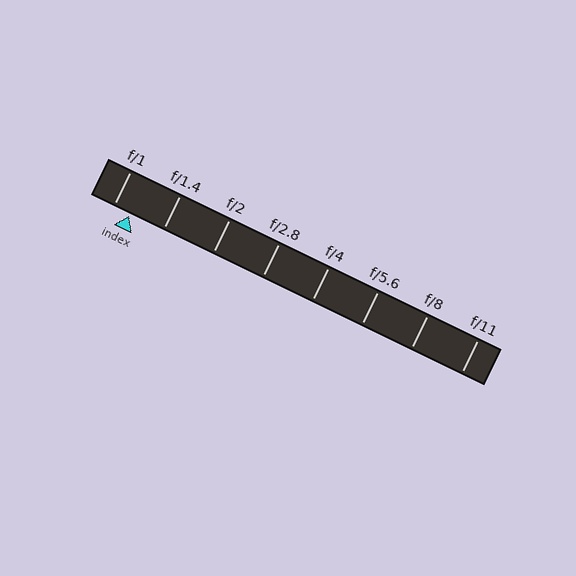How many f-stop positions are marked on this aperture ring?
There are 8 f-stop positions marked.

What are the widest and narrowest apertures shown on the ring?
The widest aperture shown is f/1 and the narrowest is f/11.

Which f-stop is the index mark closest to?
The index mark is closest to f/1.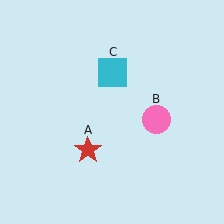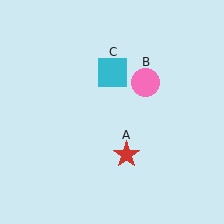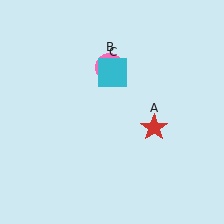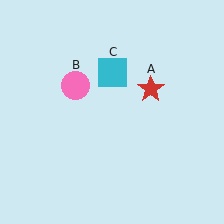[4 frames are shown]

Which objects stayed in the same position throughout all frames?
Cyan square (object C) remained stationary.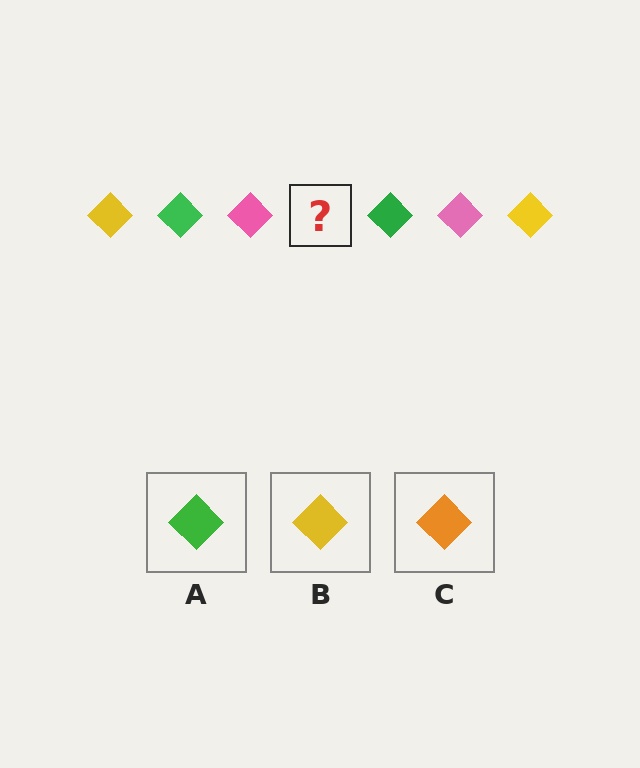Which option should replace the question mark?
Option B.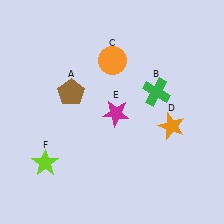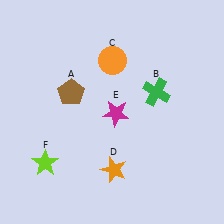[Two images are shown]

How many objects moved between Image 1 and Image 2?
1 object moved between the two images.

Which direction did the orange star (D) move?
The orange star (D) moved left.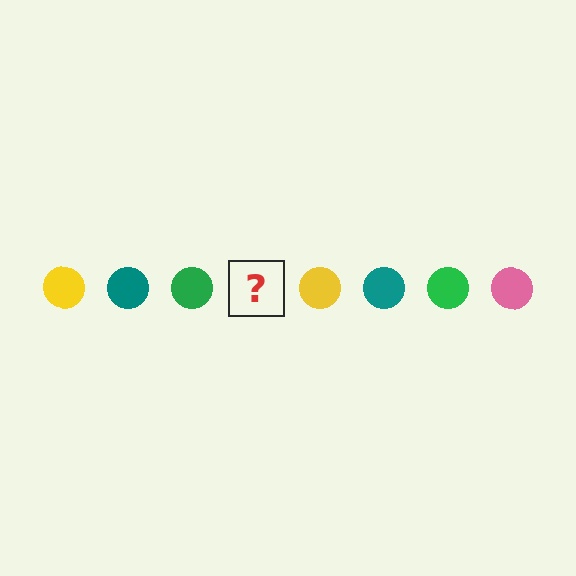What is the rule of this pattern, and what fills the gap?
The rule is that the pattern cycles through yellow, teal, green, pink circles. The gap should be filled with a pink circle.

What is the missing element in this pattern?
The missing element is a pink circle.